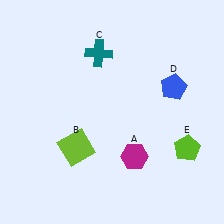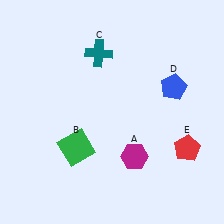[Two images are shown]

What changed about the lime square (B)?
In Image 1, B is lime. In Image 2, it changed to green.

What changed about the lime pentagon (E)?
In Image 1, E is lime. In Image 2, it changed to red.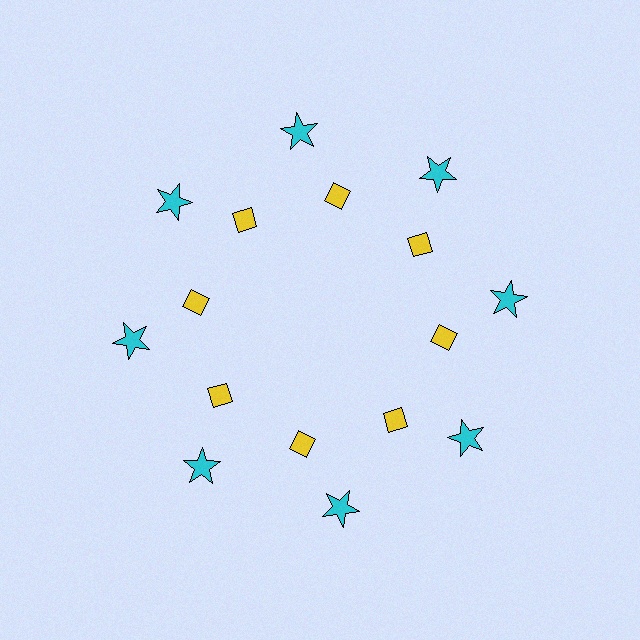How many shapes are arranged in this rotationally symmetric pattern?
There are 16 shapes, arranged in 8 groups of 2.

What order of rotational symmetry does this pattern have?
This pattern has 8-fold rotational symmetry.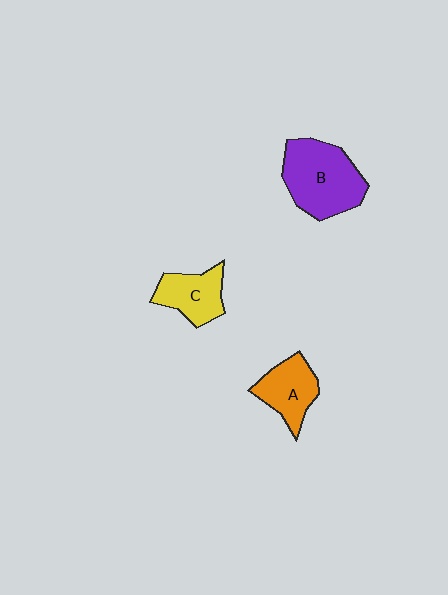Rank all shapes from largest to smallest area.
From largest to smallest: B (purple), A (orange), C (yellow).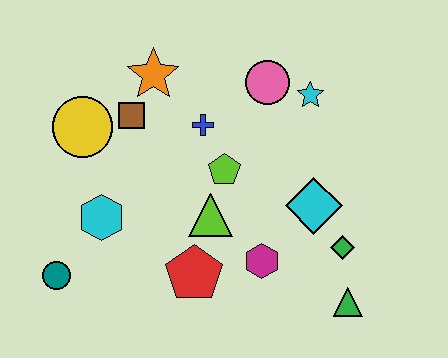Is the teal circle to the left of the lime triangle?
Yes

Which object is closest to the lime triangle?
The lime pentagon is closest to the lime triangle.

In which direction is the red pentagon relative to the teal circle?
The red pentagon is to the right of the teal circle.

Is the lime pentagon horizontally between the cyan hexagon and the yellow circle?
No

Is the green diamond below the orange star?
Yes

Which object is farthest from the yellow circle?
The green triangle is farthest from the yellow circle.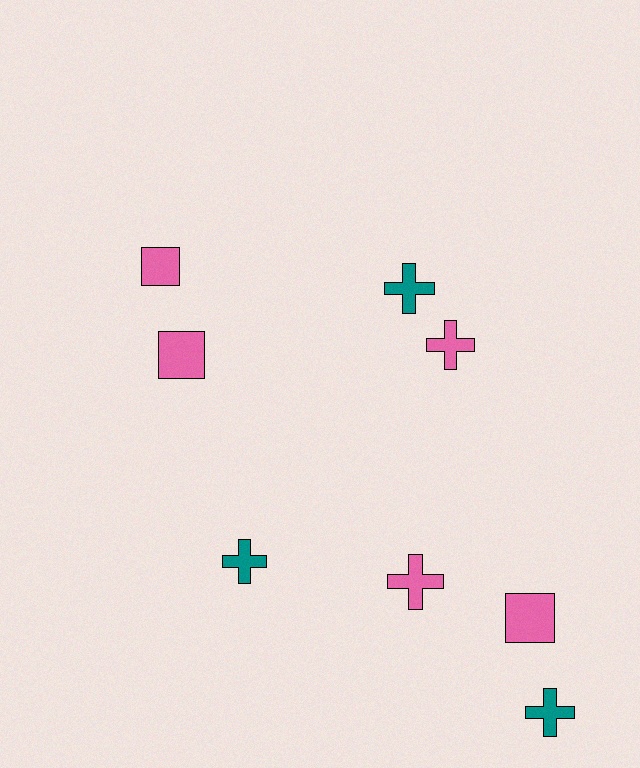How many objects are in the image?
There are 8 objects.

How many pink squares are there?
There are 3 pink squares.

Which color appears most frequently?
Pink, with 5 objects.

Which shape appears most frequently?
Cross, with 5 objects.